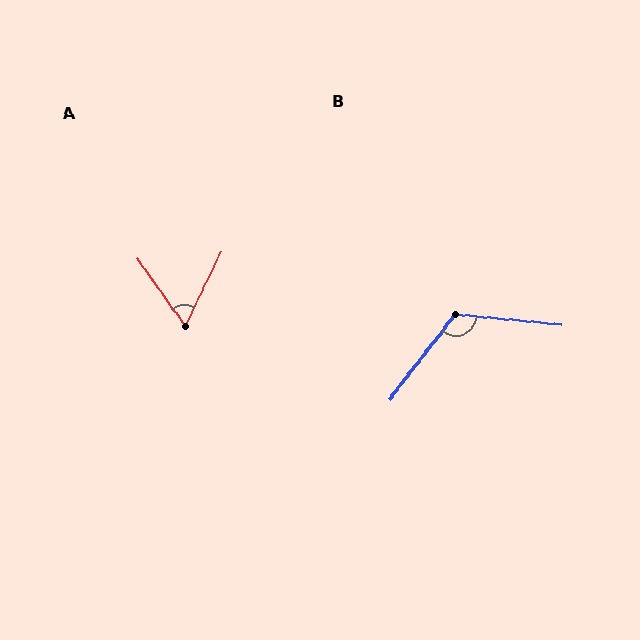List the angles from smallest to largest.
A (61°), B (122°).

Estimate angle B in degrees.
Approximately 122 degrees.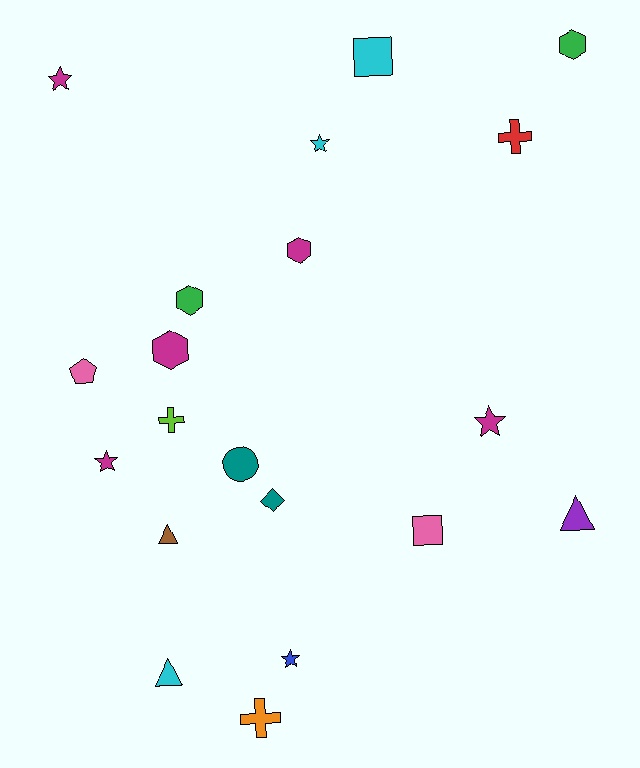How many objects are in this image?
There are 20 objects.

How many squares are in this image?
There are 2 squares.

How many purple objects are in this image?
There is 1 purple object.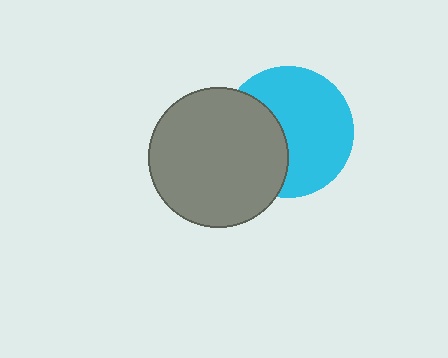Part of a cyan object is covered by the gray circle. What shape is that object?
It is a circle.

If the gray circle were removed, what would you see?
You would see the complete cyan circle.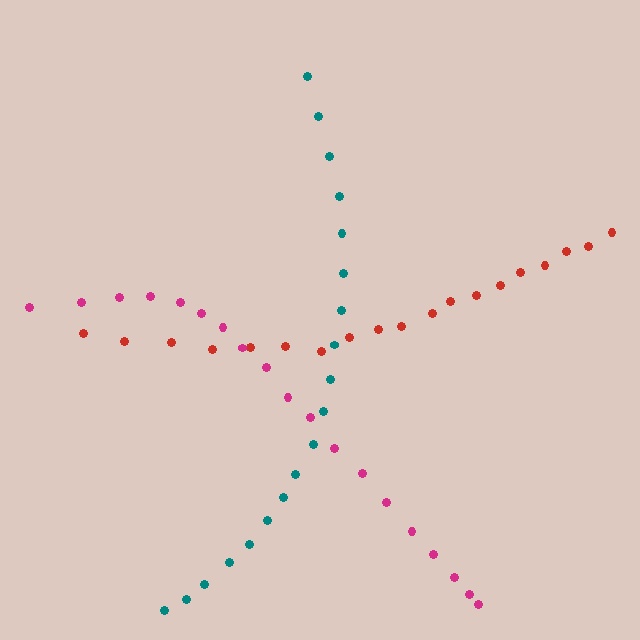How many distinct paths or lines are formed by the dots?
There are 3 distinct paths.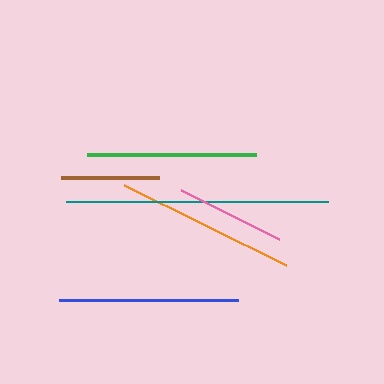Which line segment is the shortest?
The brown line is the shortest at approximately 98 pixels.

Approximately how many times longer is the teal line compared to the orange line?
The teal line is approximately 1.4 times the length of the orange line.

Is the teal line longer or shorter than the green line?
The teal line is longer than the green line.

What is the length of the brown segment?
The brown segment is approximately 98 pixels long.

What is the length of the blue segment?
The blue segment is approximately 180 pixels long.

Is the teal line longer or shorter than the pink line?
The teal line is longer than the pink line.